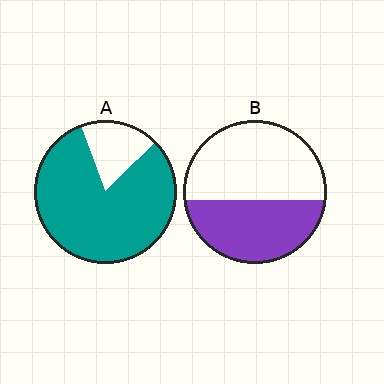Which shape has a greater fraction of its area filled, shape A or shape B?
Shape A.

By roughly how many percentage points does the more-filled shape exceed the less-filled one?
By roughly 40 percentage points (A over B).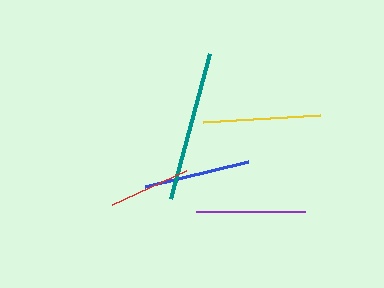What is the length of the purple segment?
The purple segment is approximately 109 pixels long.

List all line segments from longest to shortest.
From longest to shortest: teal, yellow, purple, blue, red.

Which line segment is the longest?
The teal line is the longest at approximately 150 pixels.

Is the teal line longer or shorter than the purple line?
The teal line is longer than the purple line.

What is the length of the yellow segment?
The yellow segment is approximately 117 pixels long.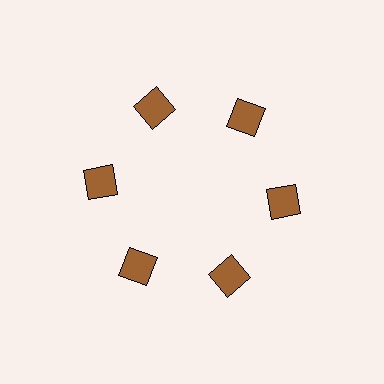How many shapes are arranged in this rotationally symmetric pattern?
There are 6 shapes, arranged in 6 groups of 1.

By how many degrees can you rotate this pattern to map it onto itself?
The pattern maps onto itself every 60 degrees of rotation.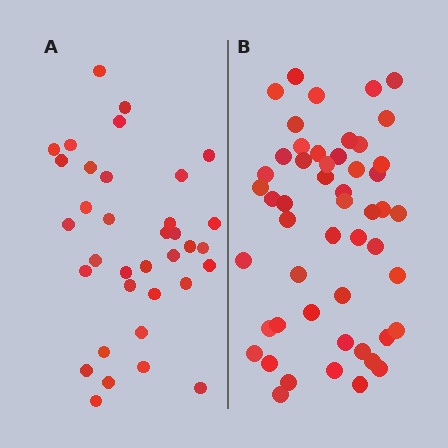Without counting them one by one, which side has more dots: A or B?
Region B (the right region) has more dots.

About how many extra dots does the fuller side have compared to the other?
Region B has approximately 15 more dots than region A.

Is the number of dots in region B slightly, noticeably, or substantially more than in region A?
Region B has substantially more. The ratio is roughly 1.5 to 1.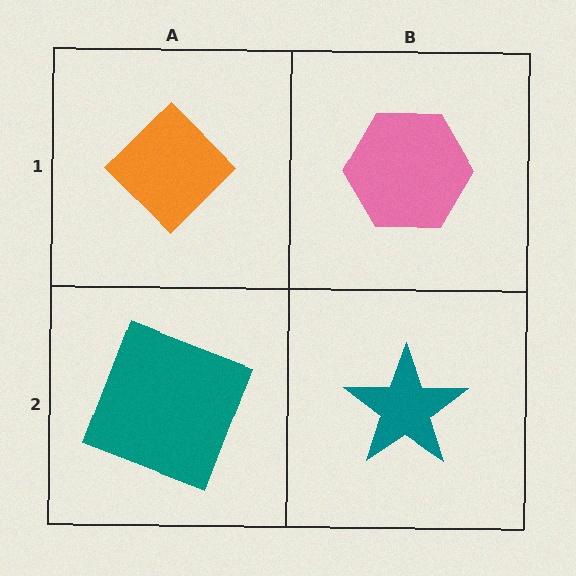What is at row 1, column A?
An orange diamond.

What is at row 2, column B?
A teal star.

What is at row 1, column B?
A pink hexagon.